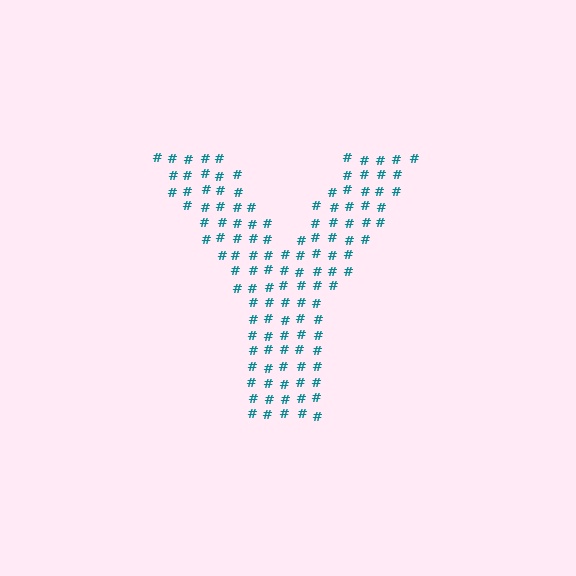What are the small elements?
The small elements are hash symbols.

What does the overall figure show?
The overall figure shows the letter Y.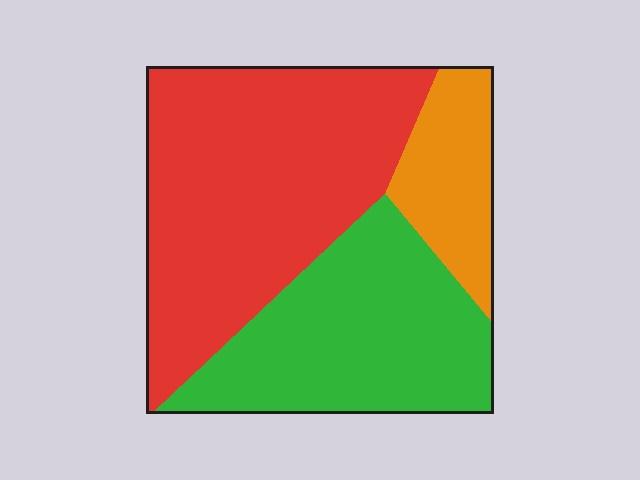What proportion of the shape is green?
Green covers 35% of the shape.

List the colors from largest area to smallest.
From largest to smallest: red, green, orange.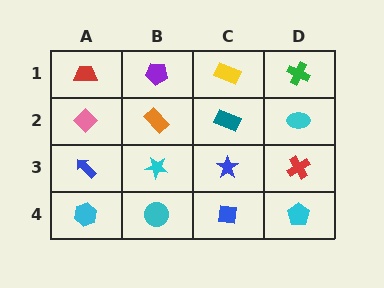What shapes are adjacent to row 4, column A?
A blue arrow (row 3, column A), a cyan circle (row 4, column B).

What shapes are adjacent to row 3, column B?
An orange rectangle (row 2, column B), a cyan circle (row 4, column B), a blue arrow (row 3, column A), a blue star (row 3, column C).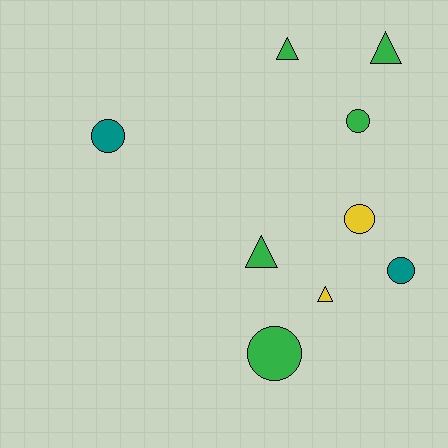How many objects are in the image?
There are 9 objects.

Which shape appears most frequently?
Circle, with 5 objects.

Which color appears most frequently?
Green, with 5 objects.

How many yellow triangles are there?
There is 1 yellow triangle.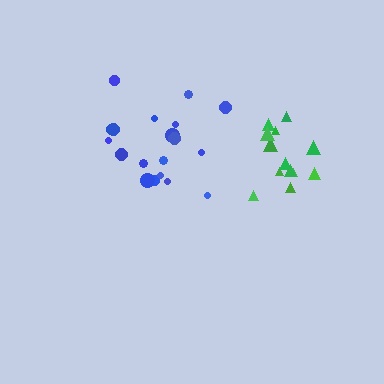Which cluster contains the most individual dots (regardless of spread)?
Blue (19).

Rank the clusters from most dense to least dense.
green, blue.